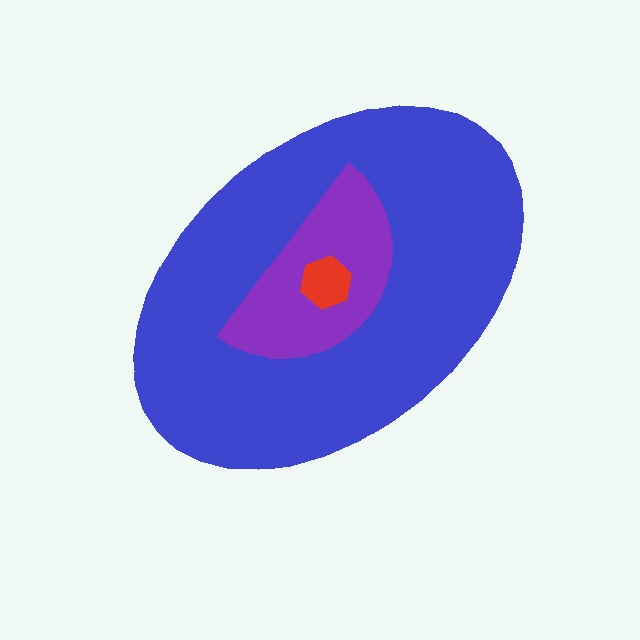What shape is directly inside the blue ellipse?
The purple semicircle.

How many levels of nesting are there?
3.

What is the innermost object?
The red hexagon.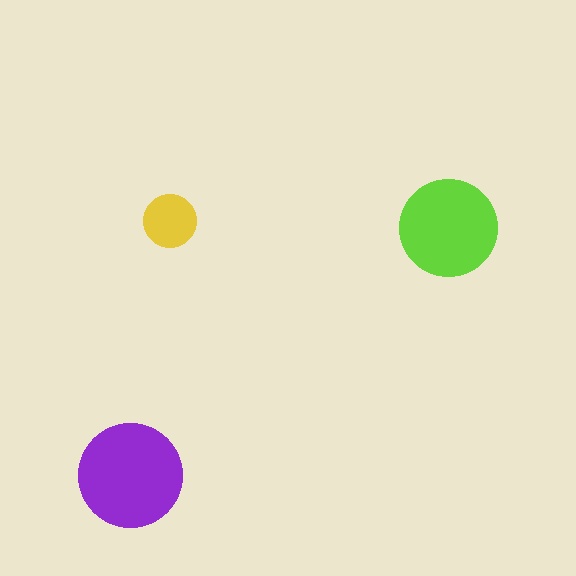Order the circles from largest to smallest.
the purple one, the lime one, the yellow one.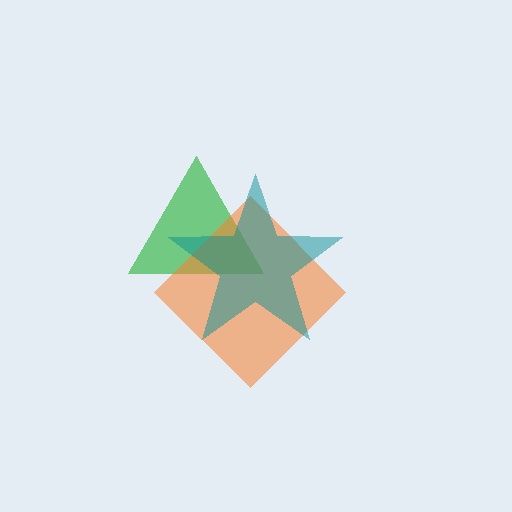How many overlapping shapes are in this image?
There are 3 overlapping shapes in the image.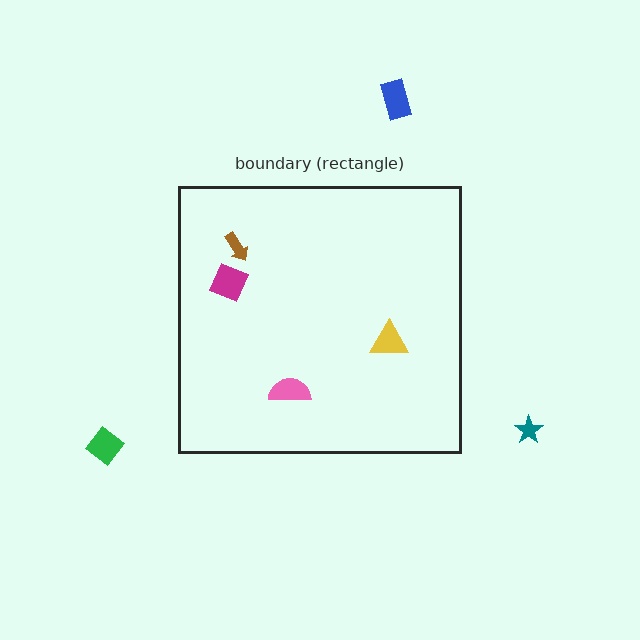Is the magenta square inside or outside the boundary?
Inside.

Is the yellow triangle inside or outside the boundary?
Inside.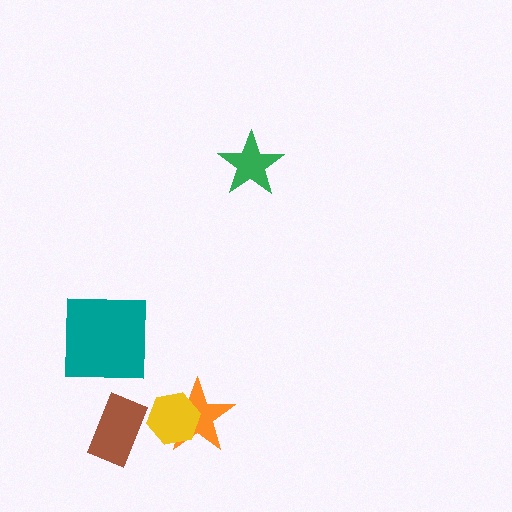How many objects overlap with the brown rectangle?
0 objects overlap with the brown rectangle.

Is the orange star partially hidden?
Yes, it is partially covered by another shape.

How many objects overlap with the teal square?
0 objects overlap with the teal square.